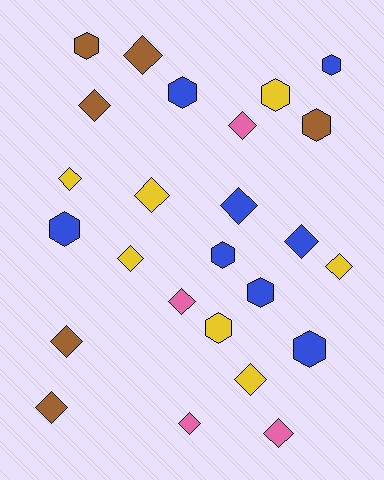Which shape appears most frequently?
Diamond, with 15 objects.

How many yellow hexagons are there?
There are 2 yellow hexagons.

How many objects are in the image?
There are 25 objects.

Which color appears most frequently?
Blue, with 8 objects.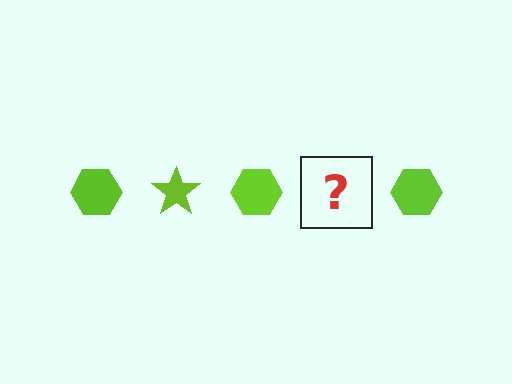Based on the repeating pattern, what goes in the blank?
The blank should be a lime star.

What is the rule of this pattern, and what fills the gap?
The rule is that the pattern cycles through hexagon, star shapes in lime. The gap should be filled with a lime star.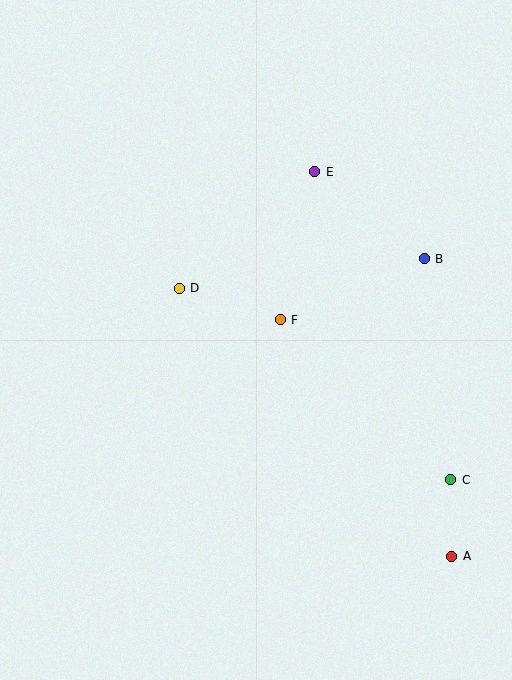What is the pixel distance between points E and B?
The distance between E and B is 140 pixels.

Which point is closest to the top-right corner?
Point E is closest to the top-right corner.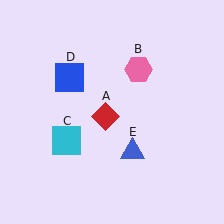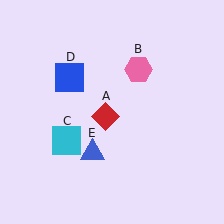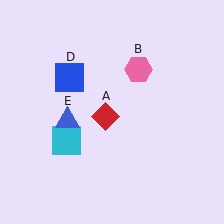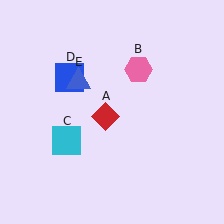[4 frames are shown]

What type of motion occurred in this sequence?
The blue triangle (object E) rotated clockwise around the center of the scene.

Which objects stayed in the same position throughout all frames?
Red diamond (object A) and pink hexagon (object B) and cyan square (object C) and blue square (object D) remained stationary.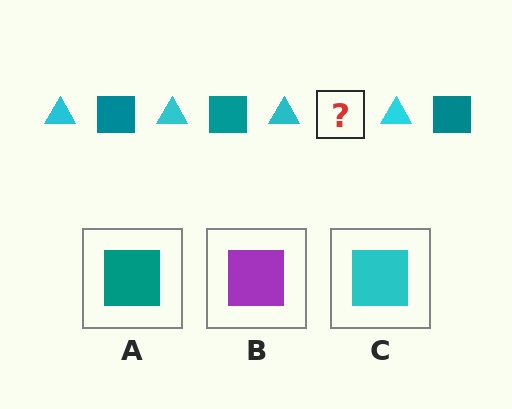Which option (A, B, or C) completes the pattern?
A.